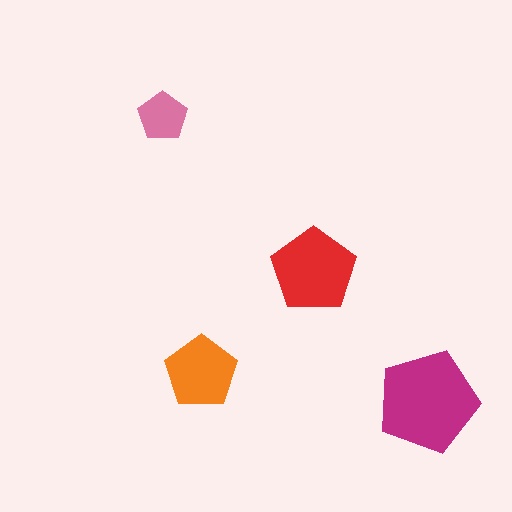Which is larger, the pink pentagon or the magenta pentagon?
The magenta one.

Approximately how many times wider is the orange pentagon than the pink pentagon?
About 1.5 times wider.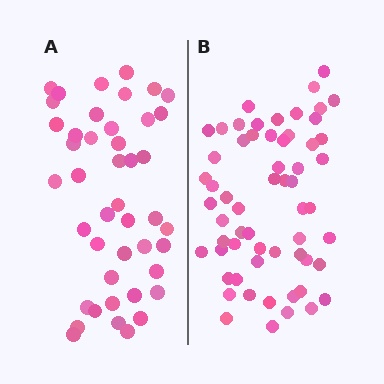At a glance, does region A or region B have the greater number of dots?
Region B (the right region) has more dots.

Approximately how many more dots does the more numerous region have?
Region B has approximately 15 more dots than region A.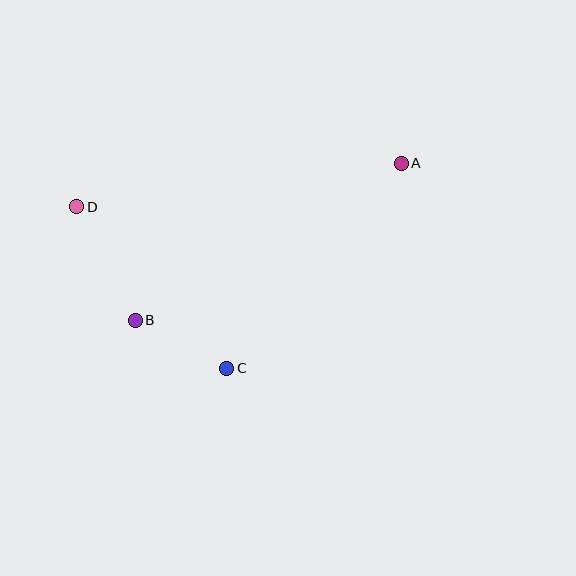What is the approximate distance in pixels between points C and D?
The distance between C and D is approximately 221 pixels.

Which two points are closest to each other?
Points B and C are closest to each other.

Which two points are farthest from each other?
Points A and D are farthest from each other.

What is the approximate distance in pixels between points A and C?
The distance between A and C is approximately 269 pixels.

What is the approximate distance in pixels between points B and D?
The distance between B and D is approximately 128 pixels.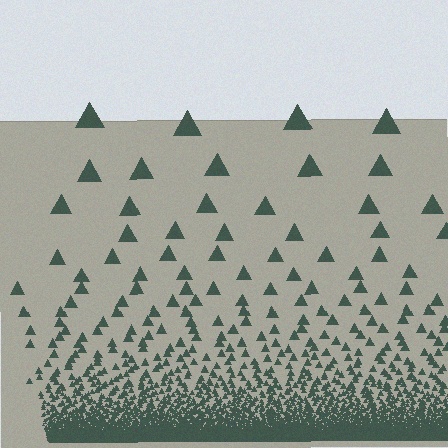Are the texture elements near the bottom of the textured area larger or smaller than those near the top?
Smaller. The gradient is inverted — elements near the bottom are smaller and denser.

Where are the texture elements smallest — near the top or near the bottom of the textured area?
Near the bottom.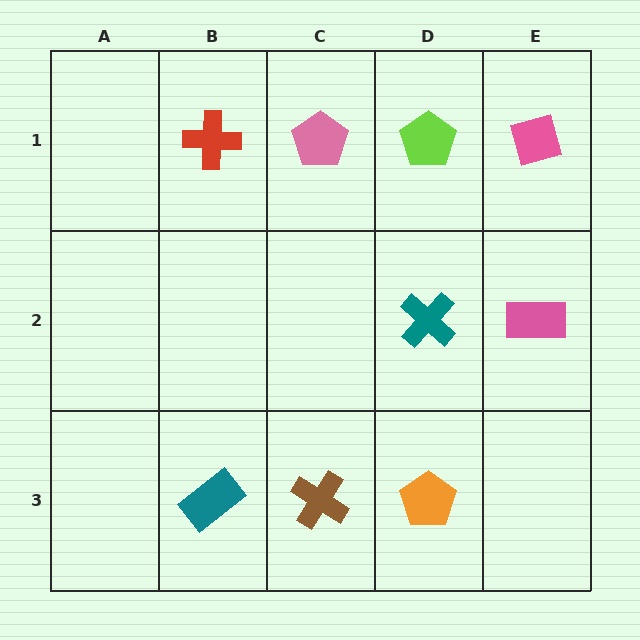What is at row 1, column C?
A pink pentagon.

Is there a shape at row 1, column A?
No, that cell is empty.